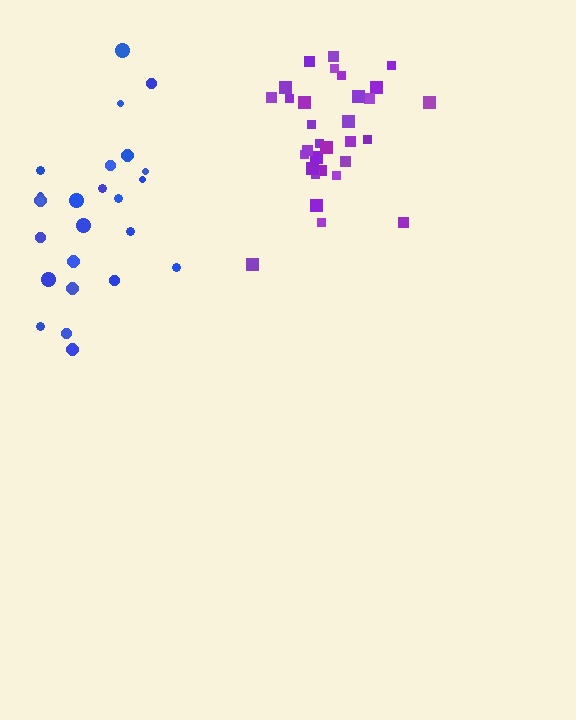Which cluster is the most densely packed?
Purple.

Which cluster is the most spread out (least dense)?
Blue.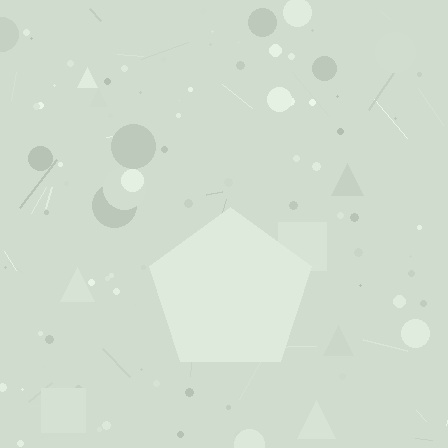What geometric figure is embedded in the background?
A pentagon is embedded in the background.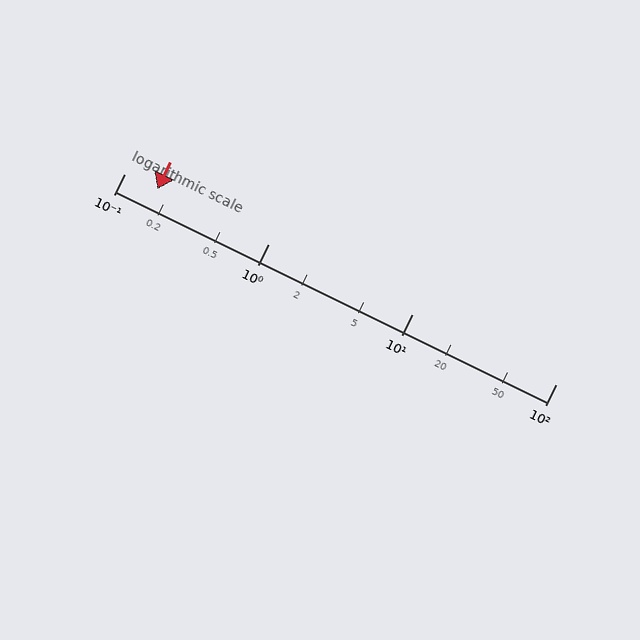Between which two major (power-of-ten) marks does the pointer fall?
The pointer is between 0.1 and 1.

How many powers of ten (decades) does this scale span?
The scale spans 3 decades, from 0.1 to 100.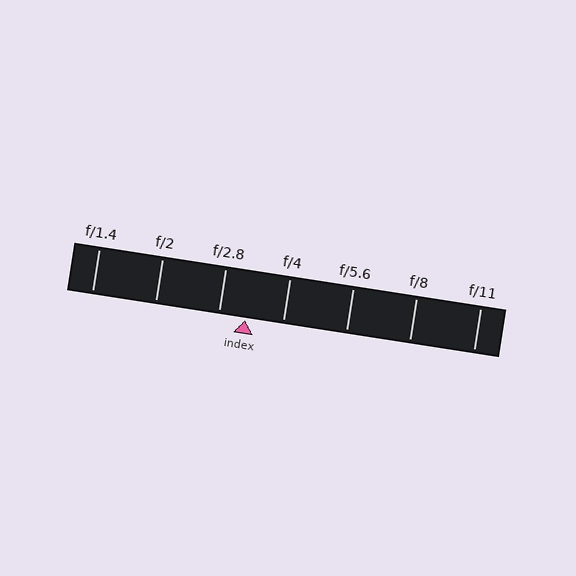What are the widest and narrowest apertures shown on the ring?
The widest aperture shown is f/1.4 and the narrowest is f/11.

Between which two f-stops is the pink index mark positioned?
The index mark is between f/2.8 and f/4.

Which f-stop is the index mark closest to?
The index mark is closest to f/2.8.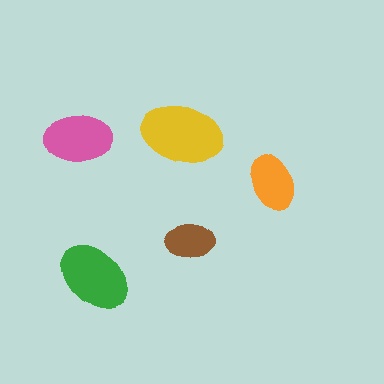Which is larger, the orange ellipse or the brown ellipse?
The orange one.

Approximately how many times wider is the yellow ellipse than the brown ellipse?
About 1.5 times wider.